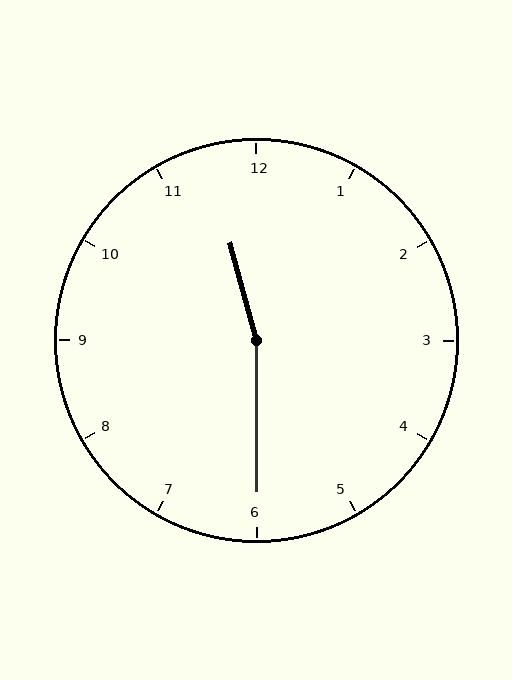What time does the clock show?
11:30.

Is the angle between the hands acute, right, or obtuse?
It is obtuse.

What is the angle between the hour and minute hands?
Approximately 165 degrees.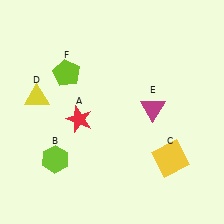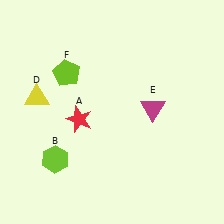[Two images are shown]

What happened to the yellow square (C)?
The yellow square (C) was removed in Image 2. It was in the bottom-right area of Image 1.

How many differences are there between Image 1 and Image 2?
There is 1 difference between the two images.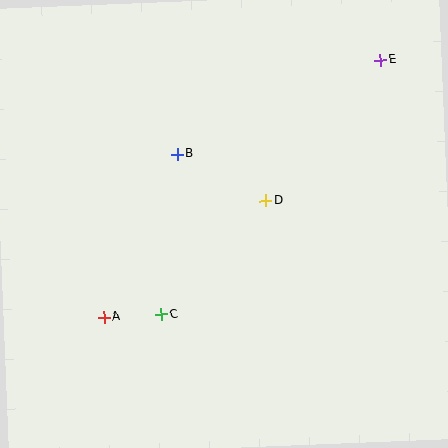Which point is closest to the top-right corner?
Point E is closest to the top-right corner.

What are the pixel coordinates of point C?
Point C is at (161, 314).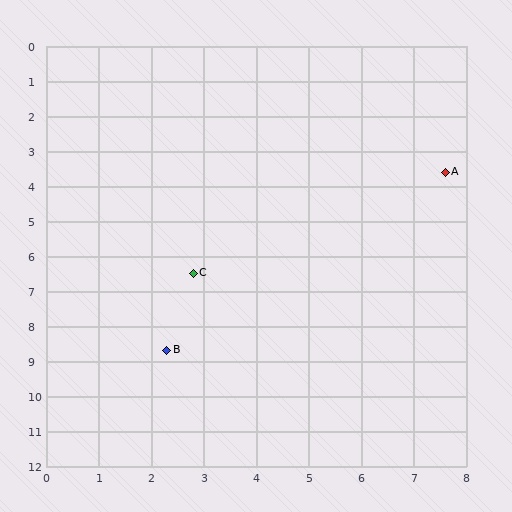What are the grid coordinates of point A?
Point A is at approximately (7.6, 3.6).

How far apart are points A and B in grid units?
Points A and B are about 7.4 grid units apart.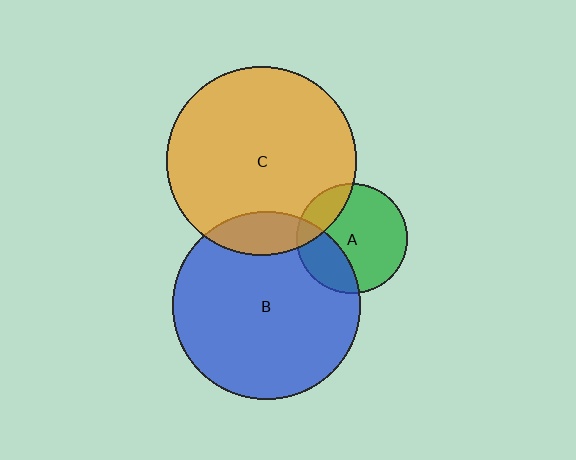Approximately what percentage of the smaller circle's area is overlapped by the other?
Approximately 15%.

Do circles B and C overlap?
Yes.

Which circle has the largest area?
Circle C (orange).